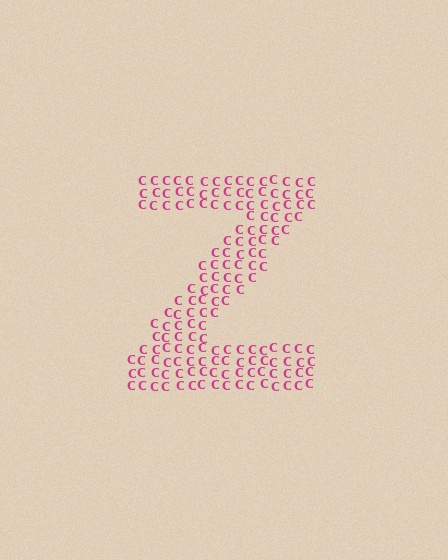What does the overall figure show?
The overall figure shows the letter Z.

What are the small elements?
The small elements are letter C's.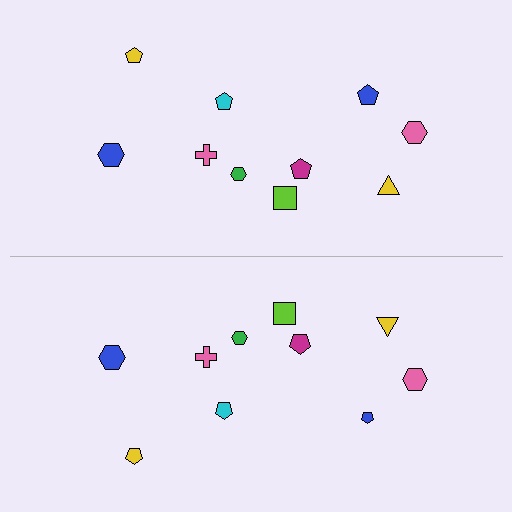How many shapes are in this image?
There are 20 shapes in this image.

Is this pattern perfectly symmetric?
No, the pattern is not perfectly symmetric. The blue pentagon on the bottom side has a different size than its mirror counterpart.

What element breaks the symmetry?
The blue pentagon on the bottom side has a different size than its mirror counterpart.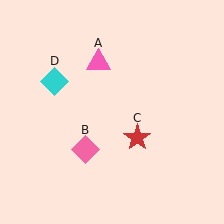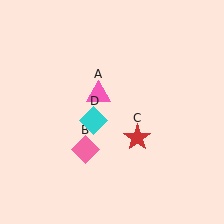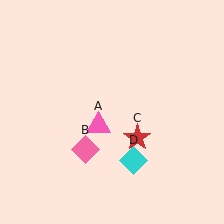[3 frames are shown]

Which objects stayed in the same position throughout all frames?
Pink diamond (object B) and red star (object C) remained stationary.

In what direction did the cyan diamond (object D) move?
The cyan diamond (object D) moved down and to the right.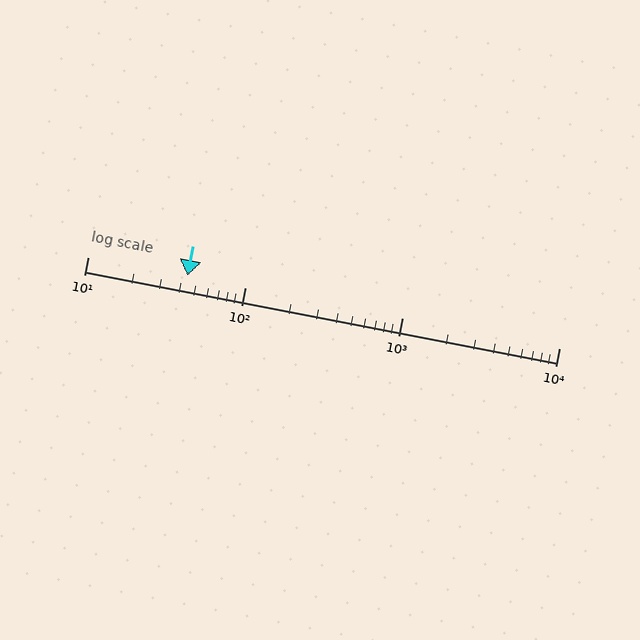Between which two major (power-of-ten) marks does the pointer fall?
The pointer is between 10 and 100.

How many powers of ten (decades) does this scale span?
The scale spans 3 decades, from 10 to 10000.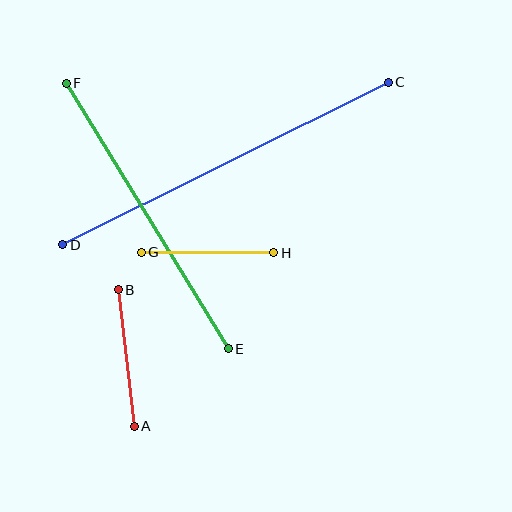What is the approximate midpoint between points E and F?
The midpoint is at approximately (147, 216) pixels.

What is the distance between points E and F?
The distance is approximately 311 pixels.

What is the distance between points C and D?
The distance is approximately 363 pixels.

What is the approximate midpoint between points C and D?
The midpoint is at approximately (226, 164) pixels.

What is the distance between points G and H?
The distance is approximately 132 pixels.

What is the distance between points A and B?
The distance is approximately 137 pixels.